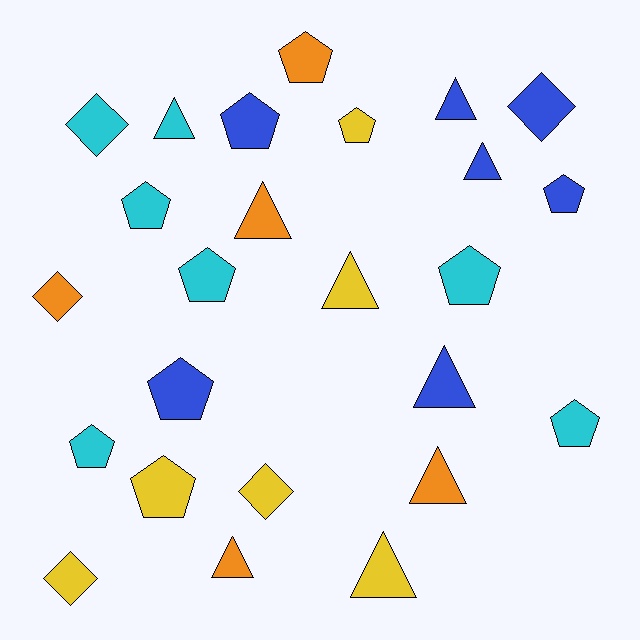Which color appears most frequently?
Blue, with 7 objects.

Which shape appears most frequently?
Pentagon, with 11 objects.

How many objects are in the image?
There are 25 objects.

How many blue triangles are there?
There are 3 blue triangles.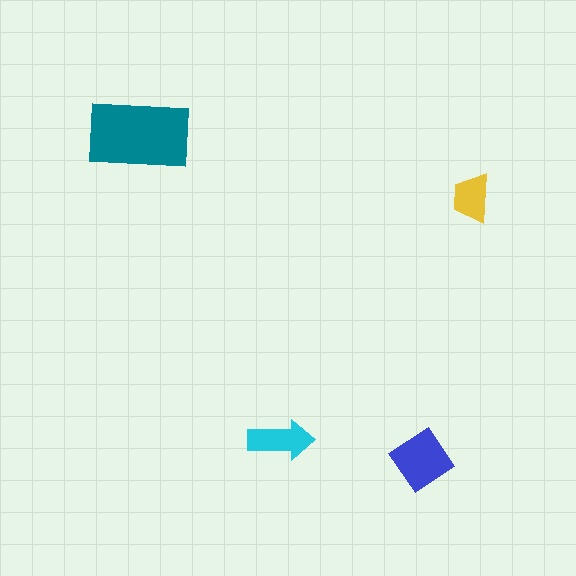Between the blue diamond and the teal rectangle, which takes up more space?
The teal rectangle.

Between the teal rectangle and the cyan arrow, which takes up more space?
The teal rectangle.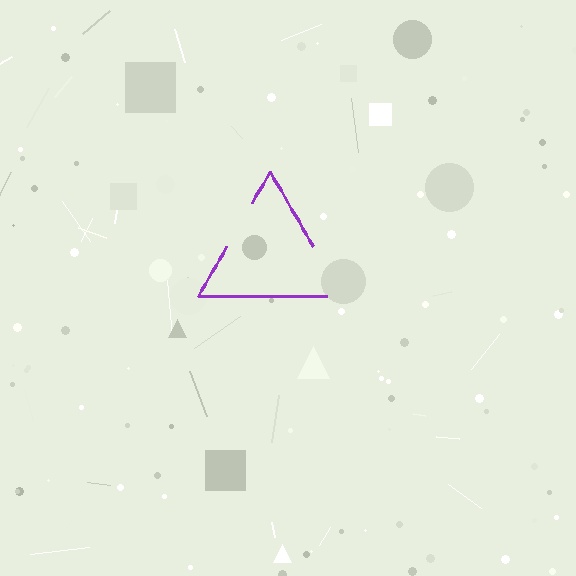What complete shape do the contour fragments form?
The contour fragments form a triangle.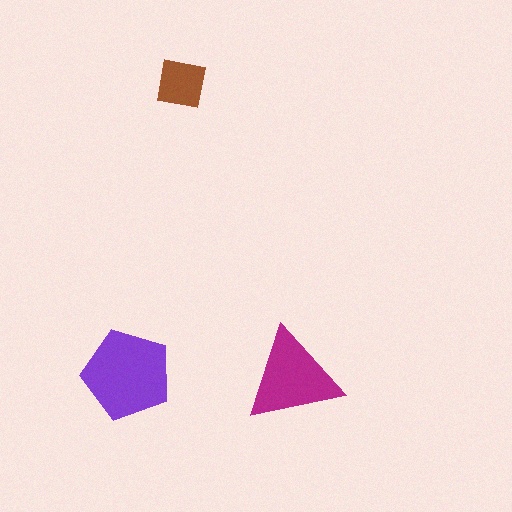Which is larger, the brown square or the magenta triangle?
The magenta triangle.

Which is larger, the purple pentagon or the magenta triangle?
The purple pentagon.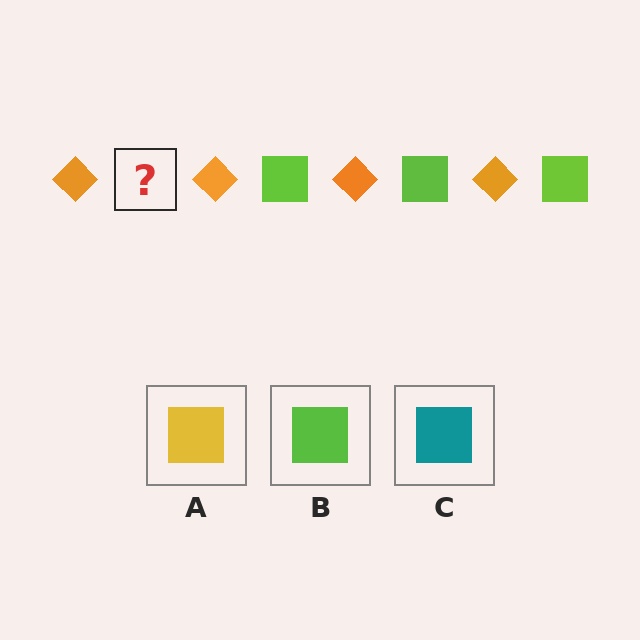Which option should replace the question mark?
Option B.